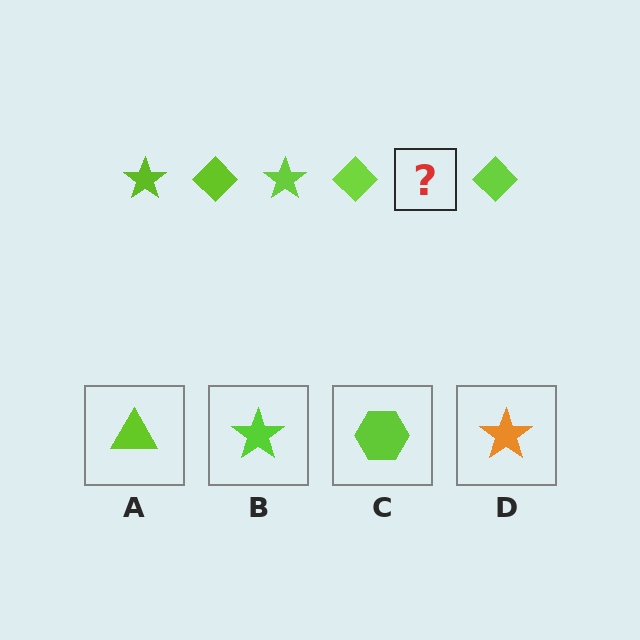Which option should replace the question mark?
Option B.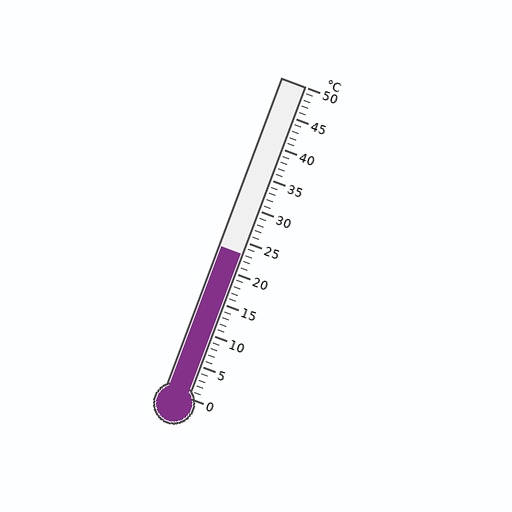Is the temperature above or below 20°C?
The temperature is above 20°C.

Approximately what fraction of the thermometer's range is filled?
The thermometer is filled to approximately 45% of its range.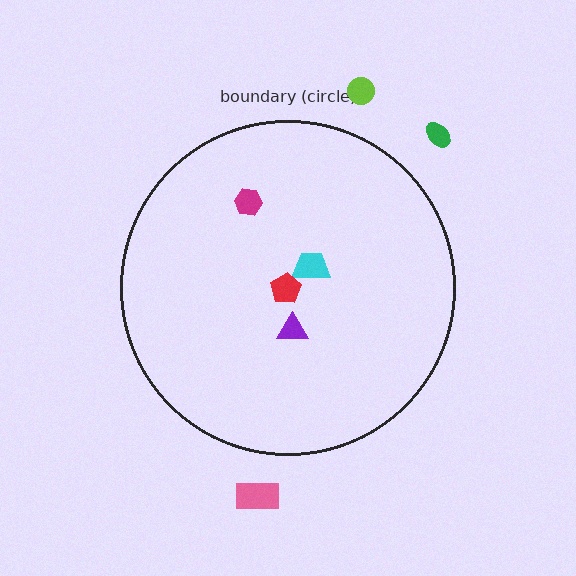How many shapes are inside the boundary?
4 inside, 3 outside.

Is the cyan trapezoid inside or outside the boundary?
Inside.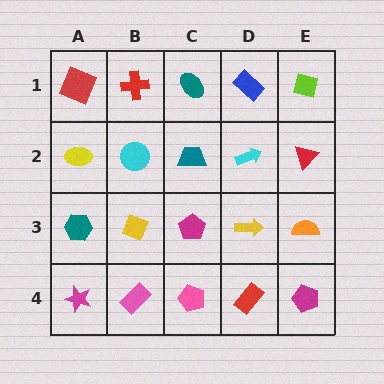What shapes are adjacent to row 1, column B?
A cyan circle (row 2, column B), a red square (row 1, column A), a teal ellipse (row 1, column C).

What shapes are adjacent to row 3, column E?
A red triangle (row 2, column E), a magenta pentagon (row 4, column E), a yellow arrow (row 3, column D).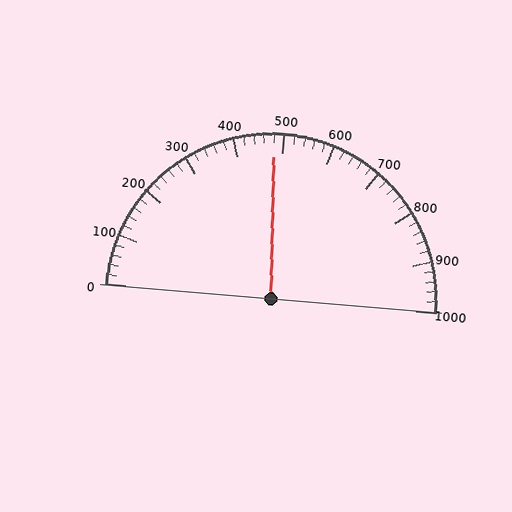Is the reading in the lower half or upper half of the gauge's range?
The reading is in the lower half of the range (0 to 1000).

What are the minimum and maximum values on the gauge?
The gauge ranges from 0 to 1000.